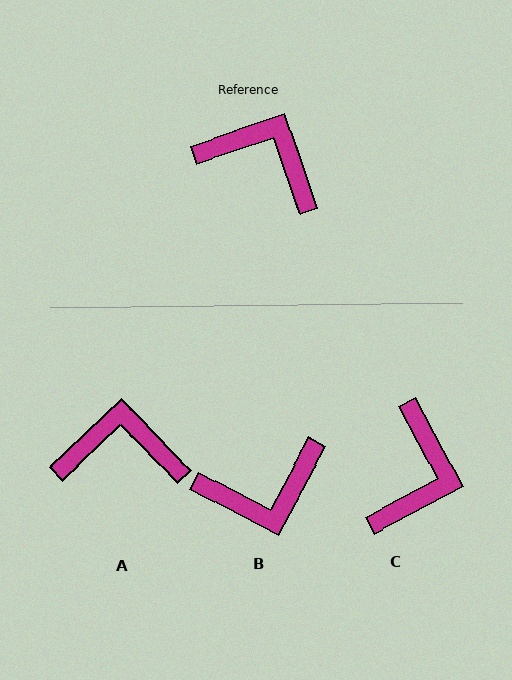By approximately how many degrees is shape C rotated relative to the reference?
Approximately 80 degrees clockwise.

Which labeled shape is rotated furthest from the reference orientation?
B, about 137 degrees away.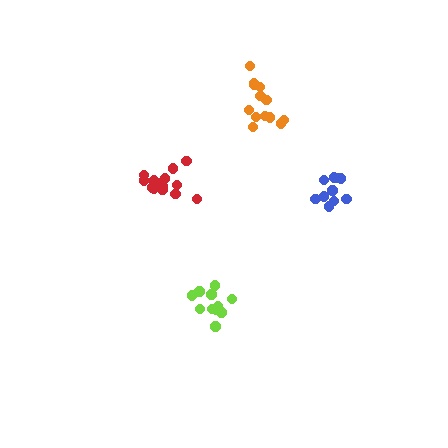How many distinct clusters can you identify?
There are 4 distinct clusters.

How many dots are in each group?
Group 1: 13 dots, Group 2: 14 dots, Group 3: 10 dots, Group 4: 11 dots (48 total).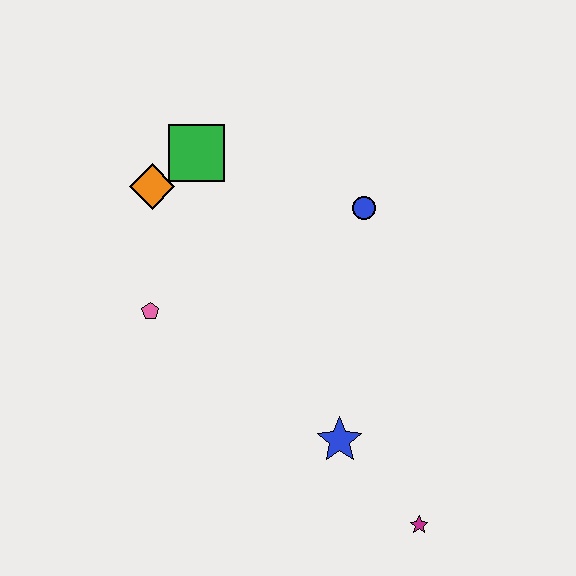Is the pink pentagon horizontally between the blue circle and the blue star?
No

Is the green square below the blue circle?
No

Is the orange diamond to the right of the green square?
No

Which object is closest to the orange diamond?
The green square is closest to the orange diamond.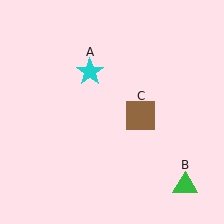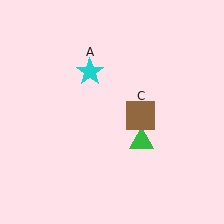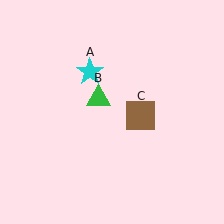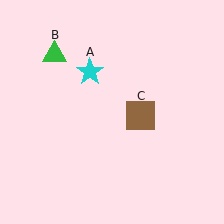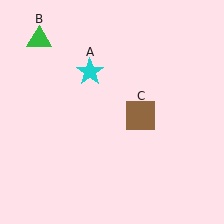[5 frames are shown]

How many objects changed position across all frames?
1 object changed position: green triangle (object B).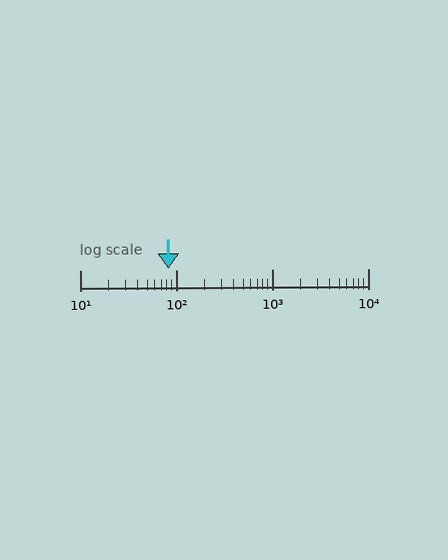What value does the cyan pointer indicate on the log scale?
The pointer indicates approximately 84.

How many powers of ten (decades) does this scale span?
The scale spans 3 decades, from 10 to 10000.